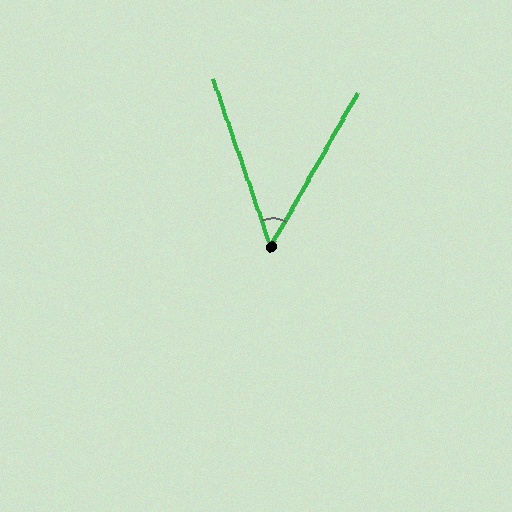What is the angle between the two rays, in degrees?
Approximately 48 degrees.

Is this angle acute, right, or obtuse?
It is acute.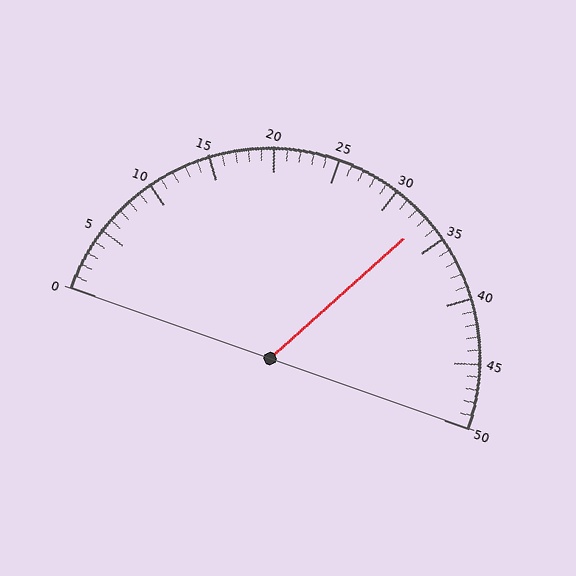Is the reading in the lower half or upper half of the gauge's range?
The reading is in the upper half of the range (0 to 50).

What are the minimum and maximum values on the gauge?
The gauge ranges from 0 to 50.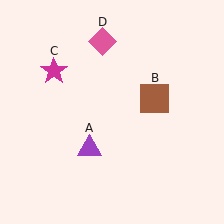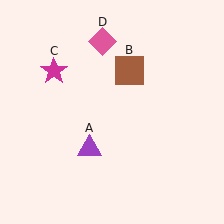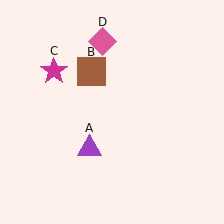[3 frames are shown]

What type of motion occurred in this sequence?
The brown square (object B) rotated counterclockwise around the center of the scene.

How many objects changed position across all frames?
1 object changed position: brown square (object B).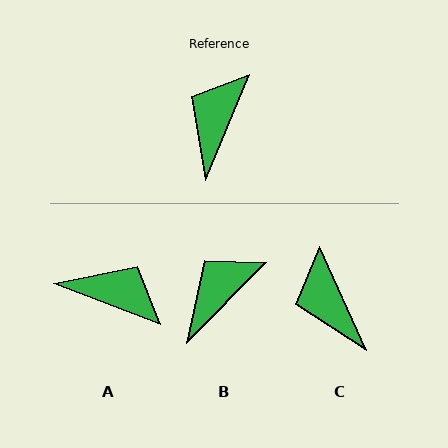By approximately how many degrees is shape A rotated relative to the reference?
Approximately 88 degrees clockwise.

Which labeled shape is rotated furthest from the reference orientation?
A, about 88 degrees away.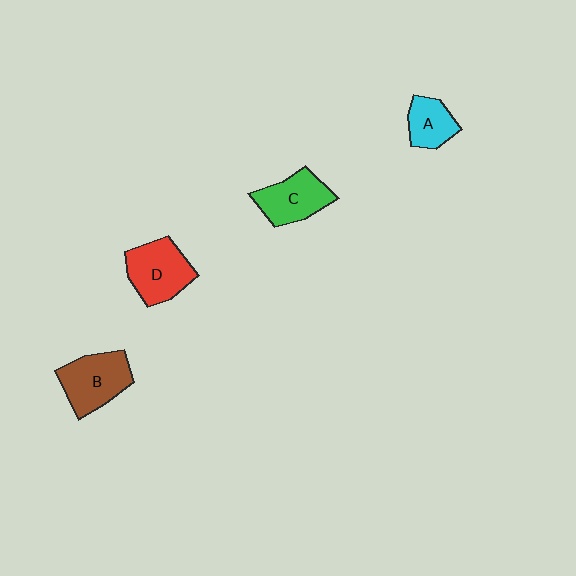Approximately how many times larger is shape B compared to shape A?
Approximately 1.6 times.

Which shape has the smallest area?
Shape A (cyan).